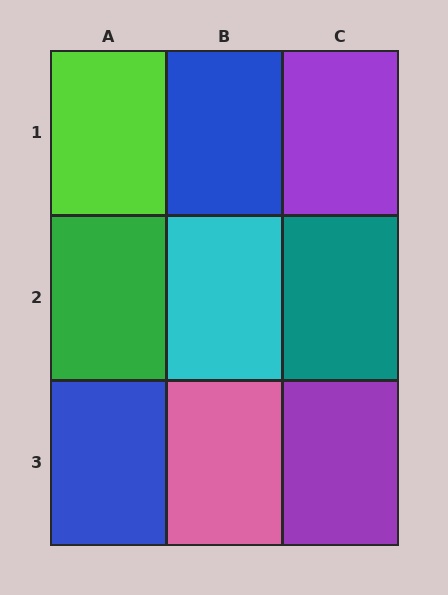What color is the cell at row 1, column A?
Lime.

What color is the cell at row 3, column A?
Blue.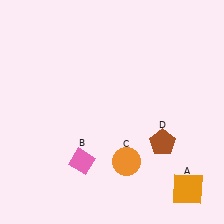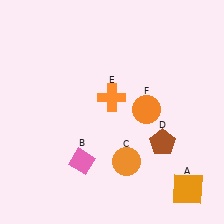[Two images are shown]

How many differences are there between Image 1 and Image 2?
There are 2 differences between the two images.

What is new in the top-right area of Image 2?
An orange circle (F) was added in the top-right area of Image 2.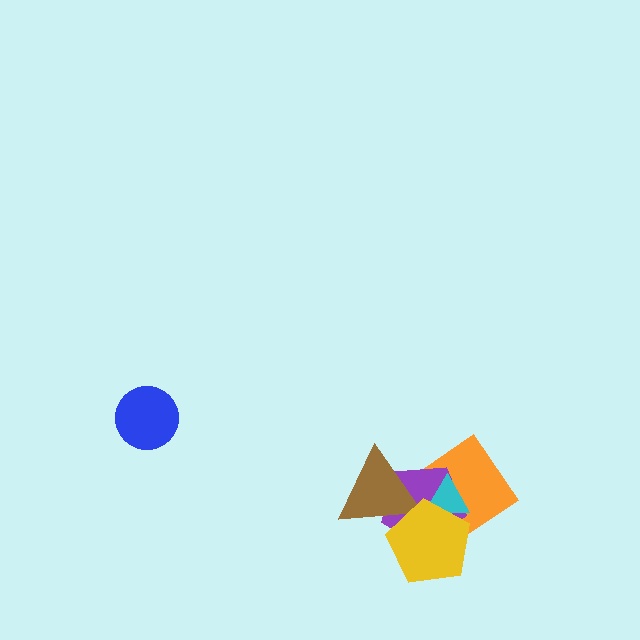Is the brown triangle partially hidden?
Yes, it is partially covered by another shape.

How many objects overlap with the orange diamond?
3 objects overlap with the orange diamond.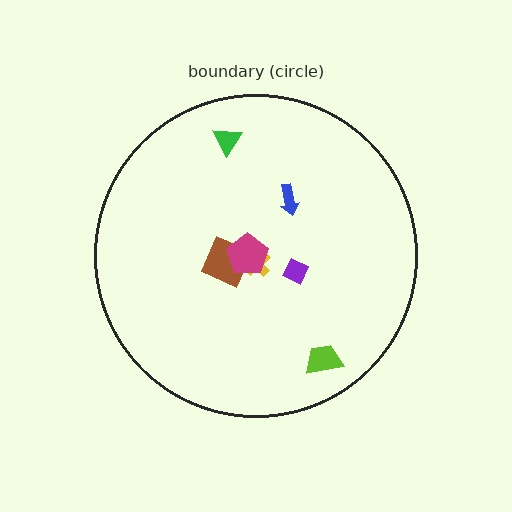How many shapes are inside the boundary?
7 inside, 0 outside.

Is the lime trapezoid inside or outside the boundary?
Inside.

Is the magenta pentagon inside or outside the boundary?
Inside.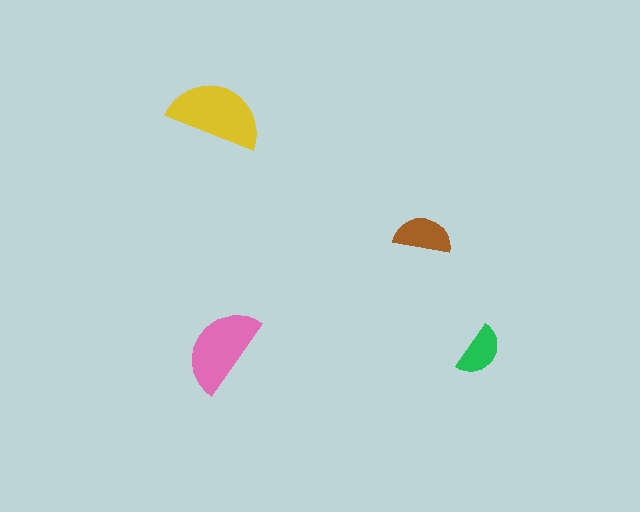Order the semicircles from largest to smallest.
the yellow one, the pink one, the brown one, the green one.